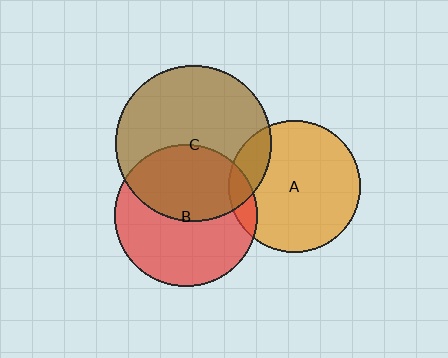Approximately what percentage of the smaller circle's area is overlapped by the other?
Approximately 45%.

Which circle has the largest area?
Circle C (brown).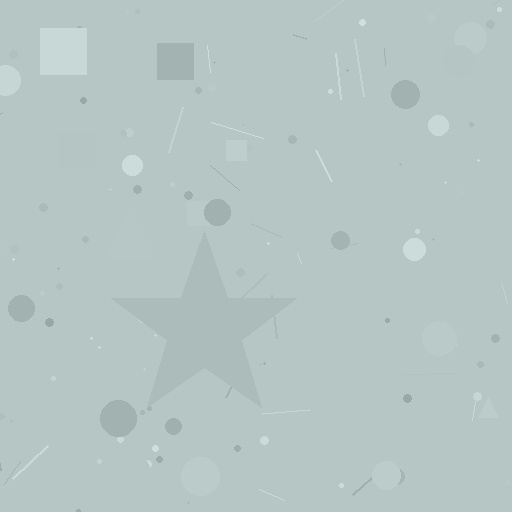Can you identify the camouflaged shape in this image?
The camouflaged shape is a star.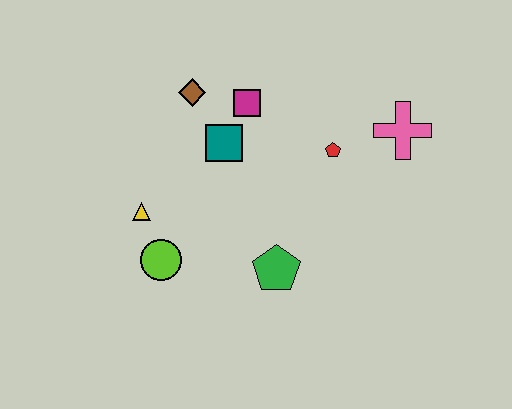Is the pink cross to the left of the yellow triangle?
No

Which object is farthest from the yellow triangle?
The pink cross is farthest from the yellow triangle.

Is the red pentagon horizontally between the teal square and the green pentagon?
No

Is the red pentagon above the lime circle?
Yes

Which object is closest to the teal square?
The magenta square is closest to the teal square.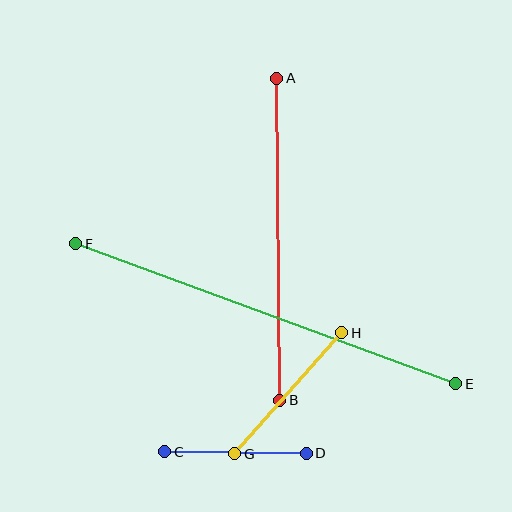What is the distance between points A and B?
The distance is approximately 322 pixels.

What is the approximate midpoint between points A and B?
The midpoint is at approximately (278, 239) pixels.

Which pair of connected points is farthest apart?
Points E and F are farthest apart.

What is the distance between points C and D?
The distance is approximately 141 pixels.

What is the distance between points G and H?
The distance is approximately 161 pixels.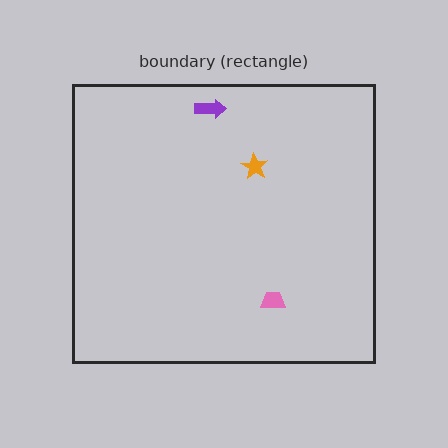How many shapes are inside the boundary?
3 inside, 0 outside.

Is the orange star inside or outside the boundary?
Inside.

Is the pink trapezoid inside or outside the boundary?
Inside.